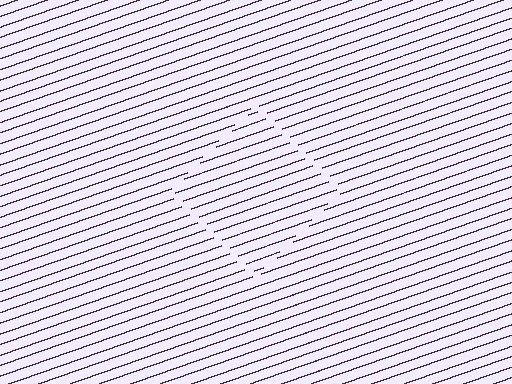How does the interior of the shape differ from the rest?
The interior of the shape contains the same grating, shifted by half a period — the contour is defined by the phase discontinuity where line-ends from the inner and outer gratings abut.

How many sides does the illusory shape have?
4 sides — the line-ends trace a square.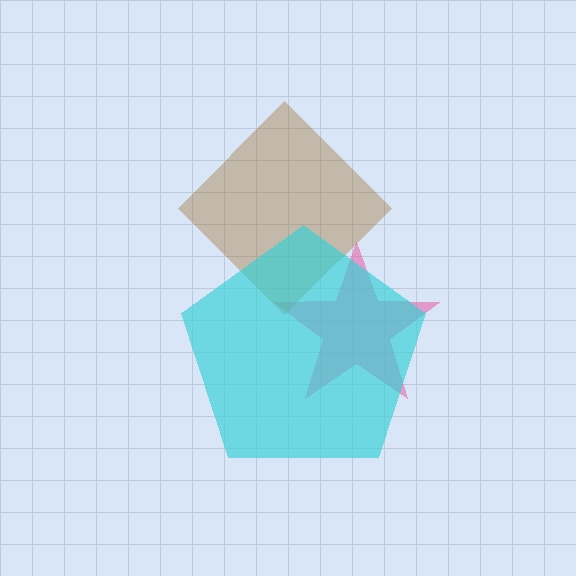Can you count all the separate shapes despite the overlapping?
Yes, there are 3 separate shapes.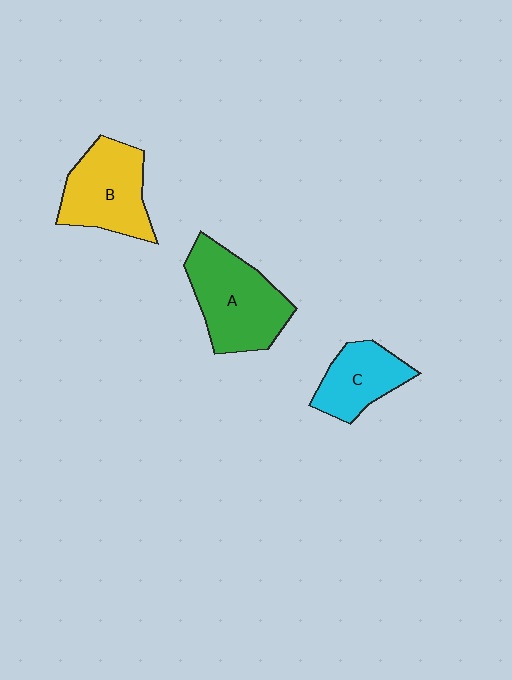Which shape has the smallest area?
Shape C (cyan).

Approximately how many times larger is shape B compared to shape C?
Approximately 1.4 times.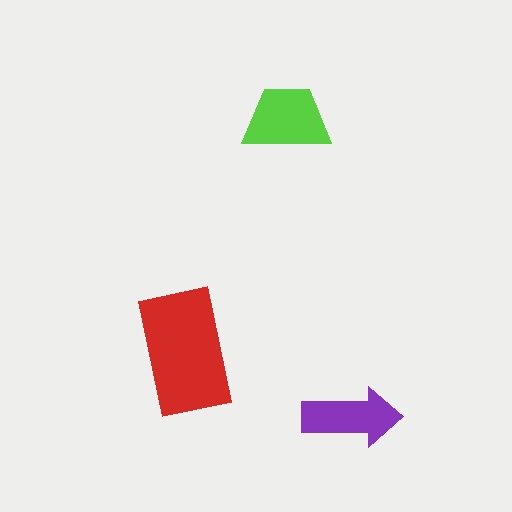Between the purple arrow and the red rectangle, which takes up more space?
The red rectangle.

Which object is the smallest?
The purple arrow.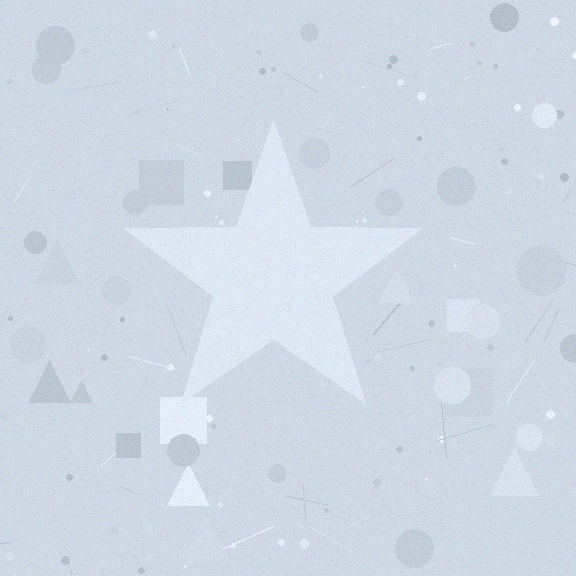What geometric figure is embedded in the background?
A star is embedded in the background.